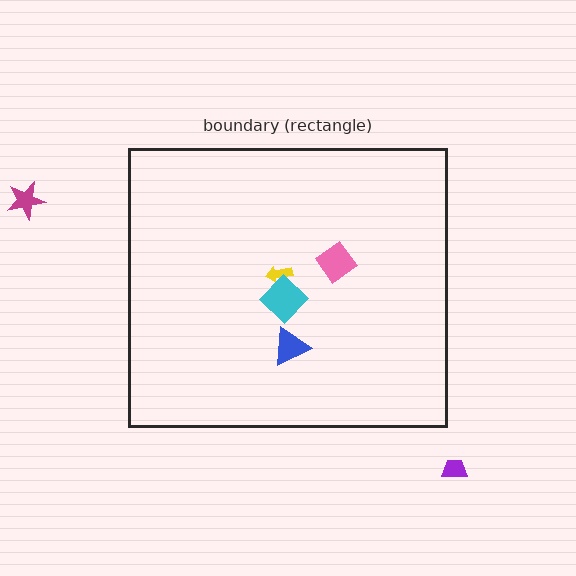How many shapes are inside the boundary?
4 inside, 2 outside.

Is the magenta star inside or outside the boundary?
Outside.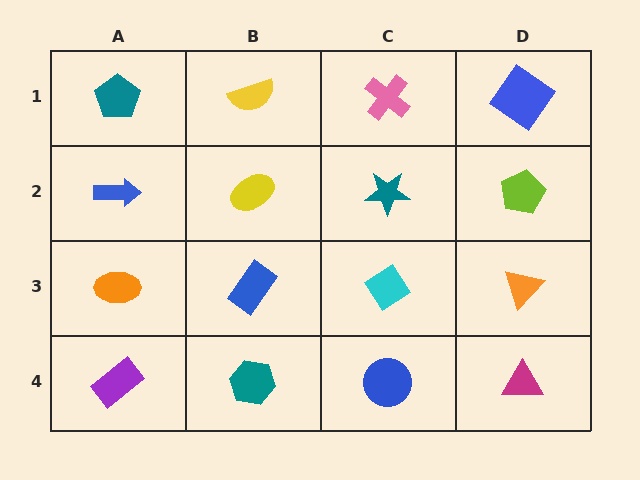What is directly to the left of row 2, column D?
A teal star.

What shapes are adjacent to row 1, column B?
A yellow ellipse (row 2, column B), a teal pentagon (row 1, column A), a pink cross (row 1, column C).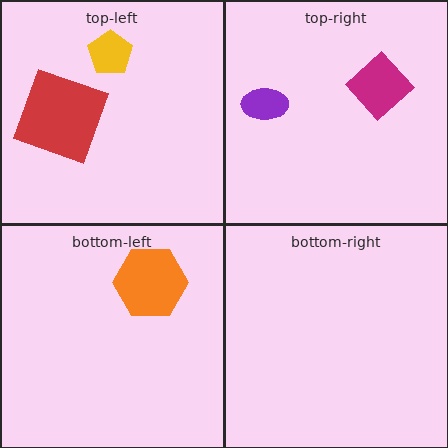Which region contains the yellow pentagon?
The top-left region.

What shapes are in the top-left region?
The yellow pentagon, the red square.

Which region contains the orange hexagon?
The bottom-left region.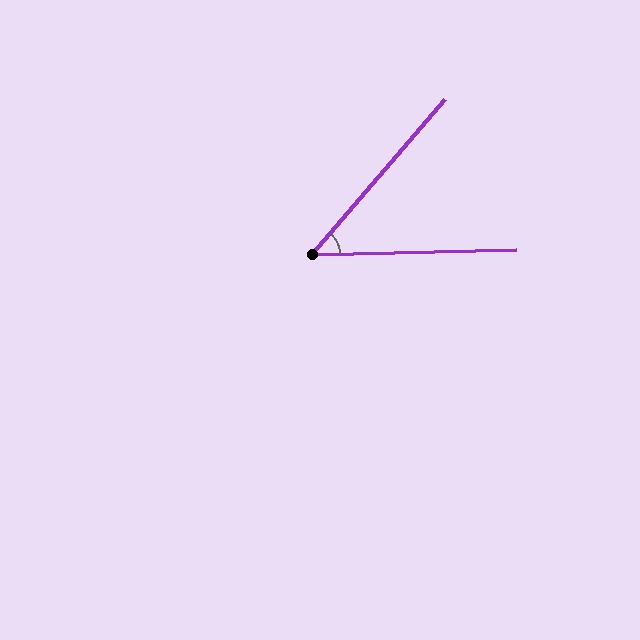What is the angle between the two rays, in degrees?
Approximately 48 degrees.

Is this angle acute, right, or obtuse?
It is acute.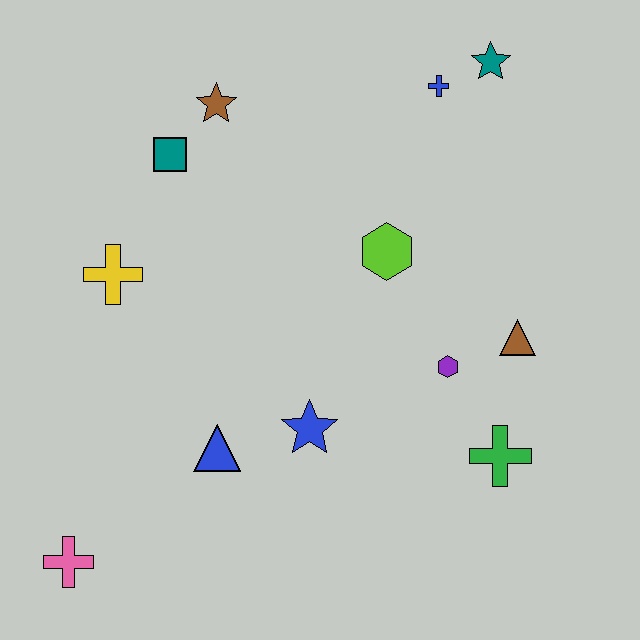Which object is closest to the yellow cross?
The teal square is closest to the yellow cross.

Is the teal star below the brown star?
No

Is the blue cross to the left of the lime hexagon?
No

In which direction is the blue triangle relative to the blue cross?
The blue triangle is below the blue cross.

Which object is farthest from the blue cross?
The pink cross is farthest from the blue cross.